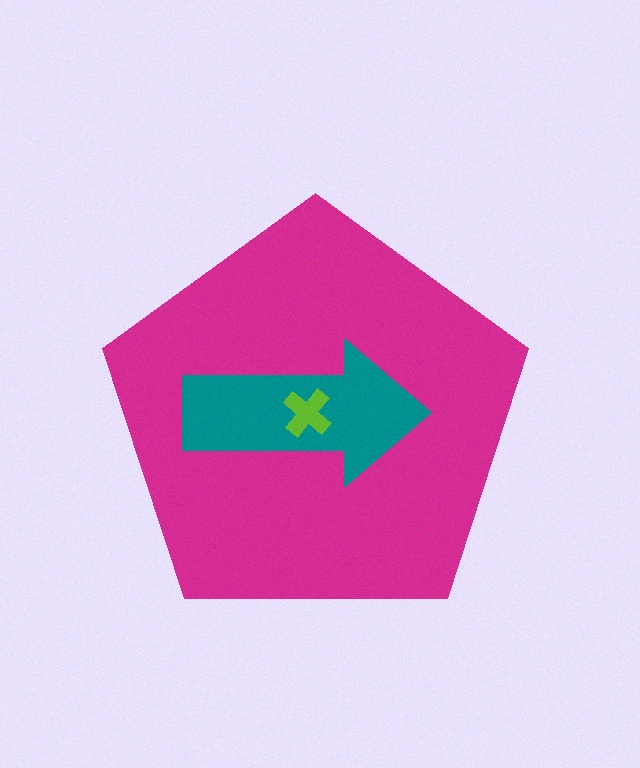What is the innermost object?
The lime cross.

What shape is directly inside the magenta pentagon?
The teal arrow.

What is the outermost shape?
The magenta pentagon.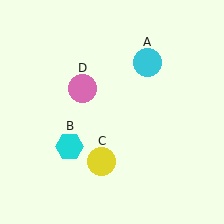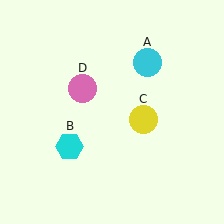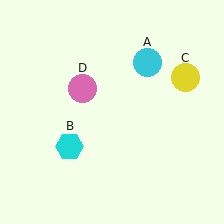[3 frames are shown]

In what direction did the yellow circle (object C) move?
The yellow circle (object C) moved up and to the right.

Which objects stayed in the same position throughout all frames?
Cyan circle (object A) and cyan hexagon (object B) and pink circle (object D) remained stationary.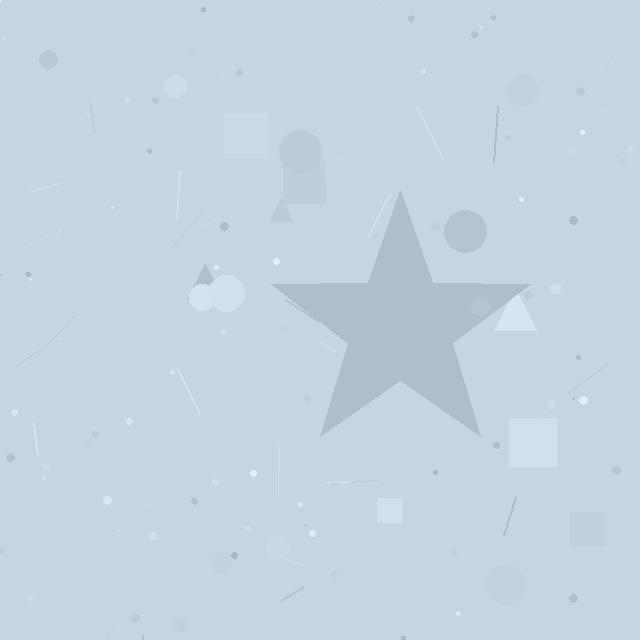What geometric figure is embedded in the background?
A star is embedded in the background.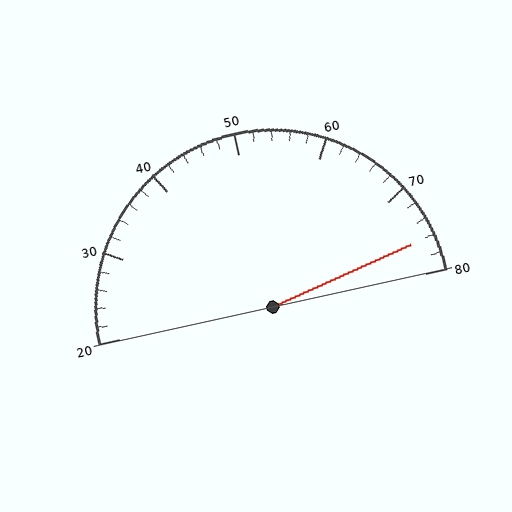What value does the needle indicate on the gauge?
The needle indicates approximately 76.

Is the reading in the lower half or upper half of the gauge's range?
The reading is in the upper half of the range (20 to 80).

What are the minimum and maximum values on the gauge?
The gauge ranges from 20 to 80.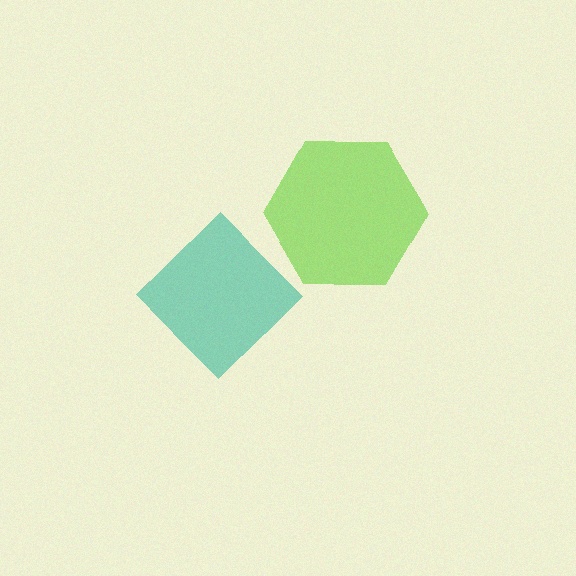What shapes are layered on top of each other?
The layered shapes are: a teal diamond, a lime hexagon.